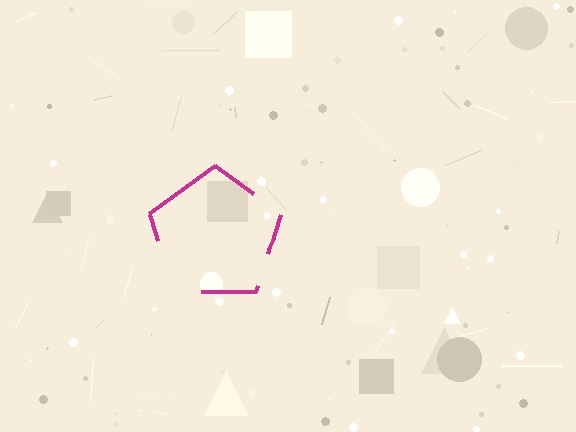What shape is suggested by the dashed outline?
The dashed outline suggests a pentagon.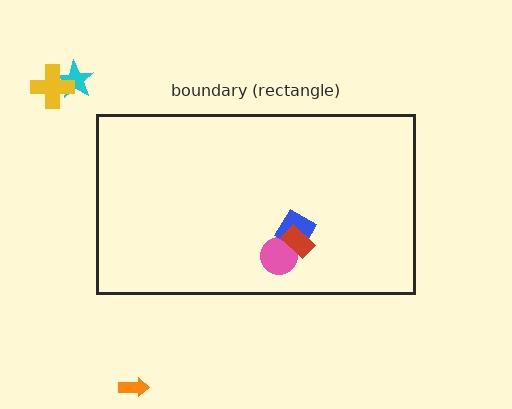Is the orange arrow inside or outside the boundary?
Outside.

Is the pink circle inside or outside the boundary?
Inside.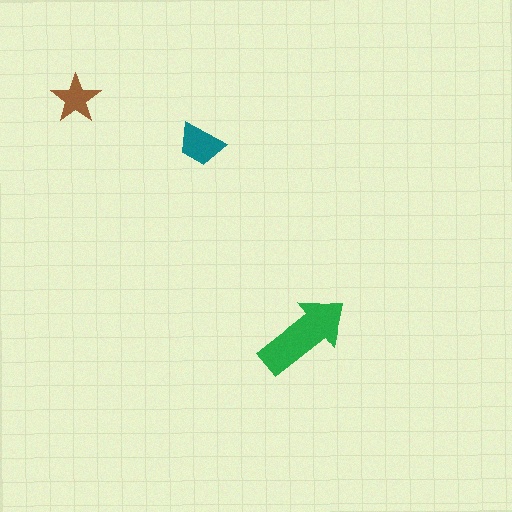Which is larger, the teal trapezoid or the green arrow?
The green arrow.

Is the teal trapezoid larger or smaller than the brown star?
Larger.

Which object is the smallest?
The brown star.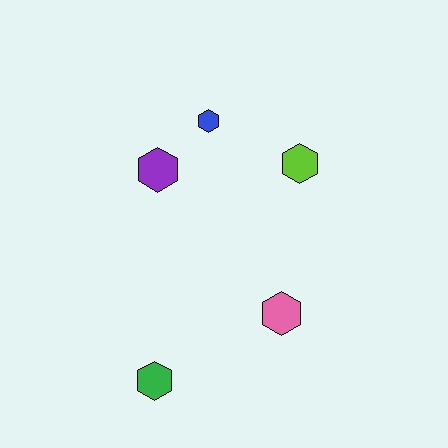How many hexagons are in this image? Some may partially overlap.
There are 5 hexagons.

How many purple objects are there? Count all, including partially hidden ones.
There is 1 purple object.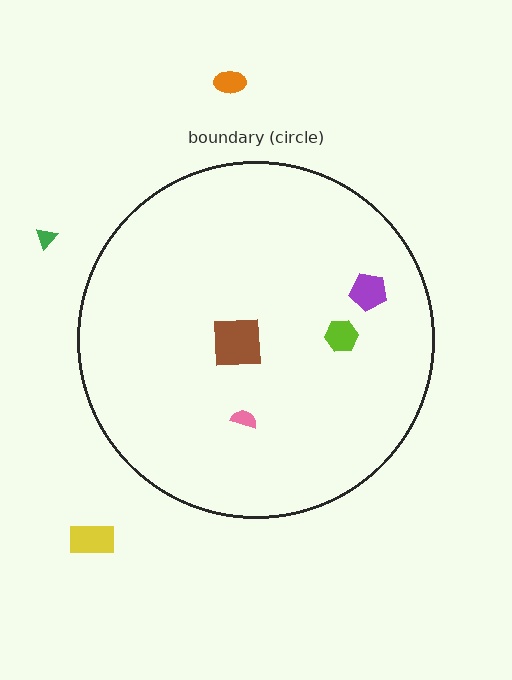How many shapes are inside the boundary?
4 inside, 3 outside.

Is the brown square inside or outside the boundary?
Inside.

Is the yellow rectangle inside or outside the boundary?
Outside.